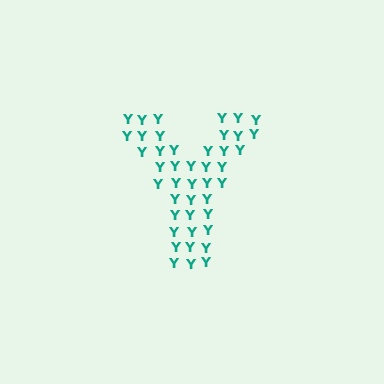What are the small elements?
The small elements are letter Y's.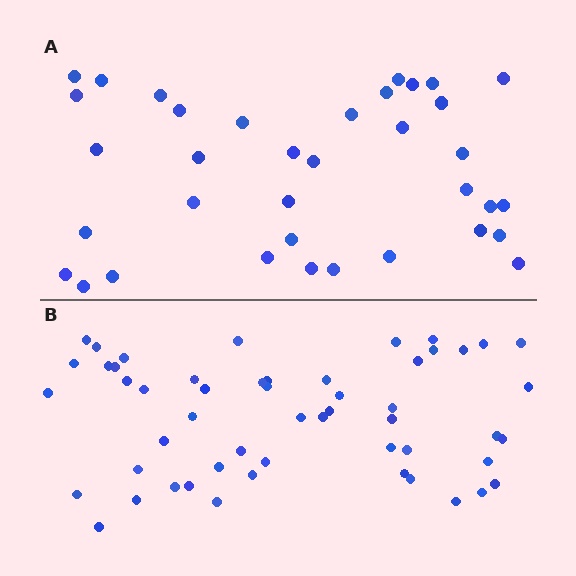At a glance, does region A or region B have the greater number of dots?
Region B (the bottom region) has more dots.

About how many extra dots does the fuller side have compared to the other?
Region B has approximately 15 more dots than region A.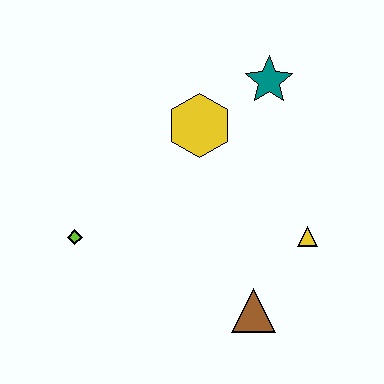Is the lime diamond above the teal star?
No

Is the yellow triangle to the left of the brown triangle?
No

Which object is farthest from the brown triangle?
The teal star is farthest from the brown triangle.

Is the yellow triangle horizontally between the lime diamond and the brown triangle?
No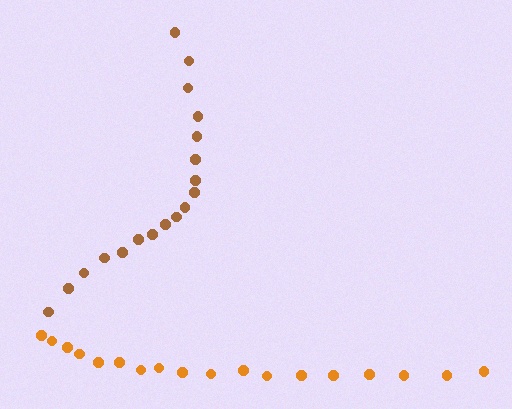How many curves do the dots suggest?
There are 2 distinct paths.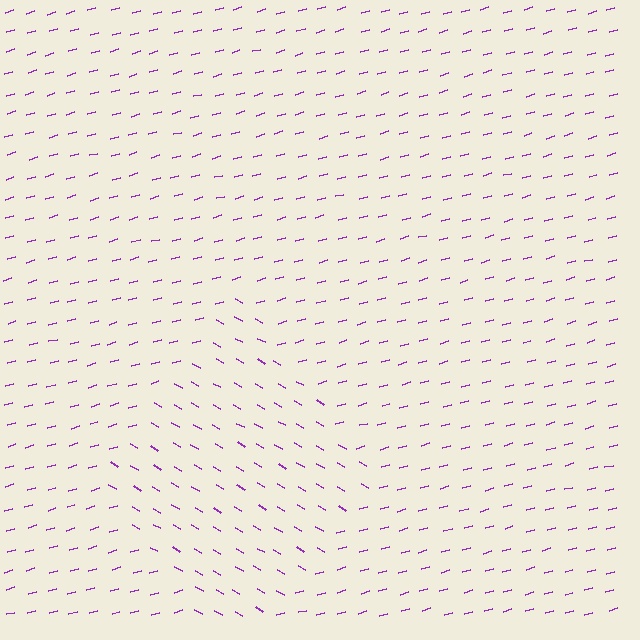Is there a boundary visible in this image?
Yes, there is a texture boundary formed by a change in line orientation.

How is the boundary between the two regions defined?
The boundary is defined purely by a change in line orientation (approximately 45 degrees difference). All lines are the same color and thickness.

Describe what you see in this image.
The image is filled with small purple line segments. A diamond region in the image has lines oriented differently from the surrounding lines, creating a visible texture boundary.